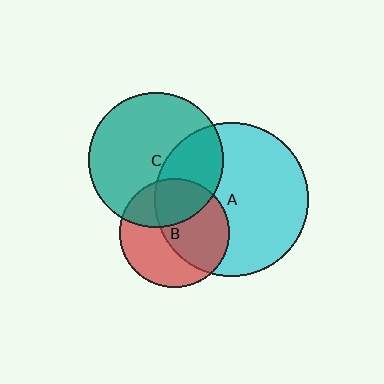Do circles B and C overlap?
Yes.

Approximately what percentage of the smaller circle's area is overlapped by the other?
Approximately 35%.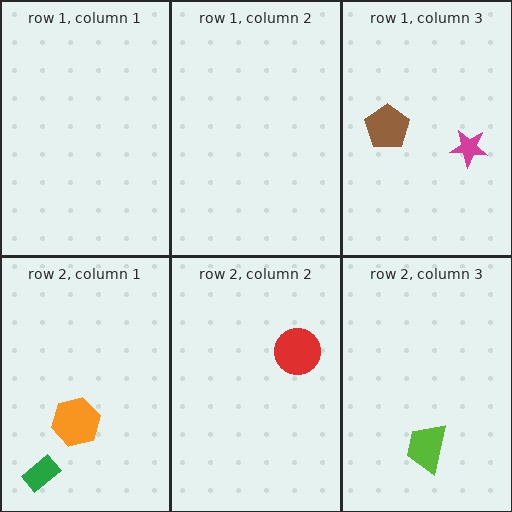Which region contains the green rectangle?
The row 2, column 1 region.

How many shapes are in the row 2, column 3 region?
1.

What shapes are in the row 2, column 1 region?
The green rectangle, the orange hexagon.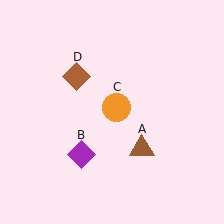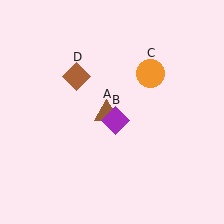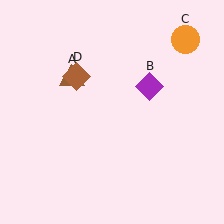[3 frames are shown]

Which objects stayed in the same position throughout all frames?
Brown diamond (object D) remained stationary.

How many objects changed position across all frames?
3 objects changed position: brown triangle (object A), purple diamond (object B), orange circle (object C).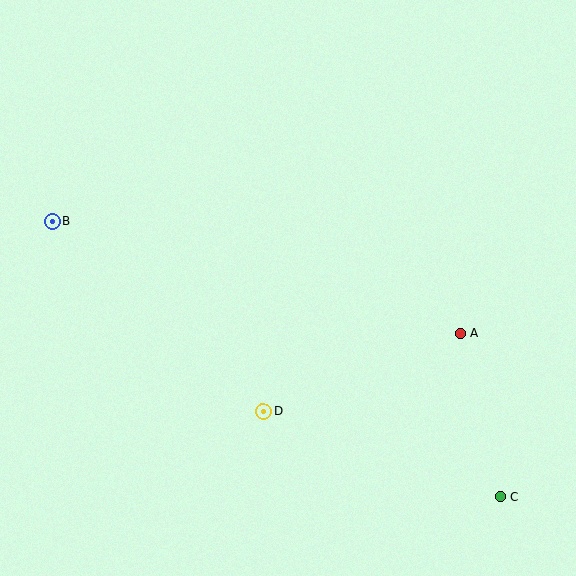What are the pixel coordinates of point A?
Point A is at (461, 334).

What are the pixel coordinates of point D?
Point D is at (263, 412).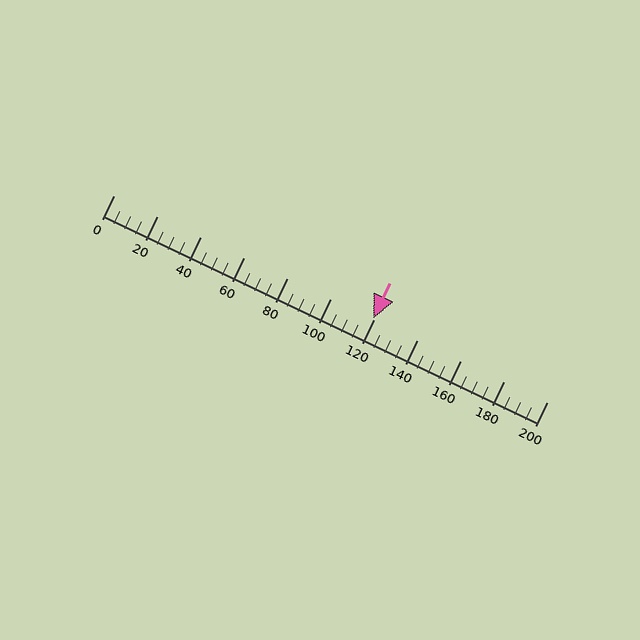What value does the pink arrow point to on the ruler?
The pink arrow points to approximately 120.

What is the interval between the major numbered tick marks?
The major tick marks are spaced 20 units apart.